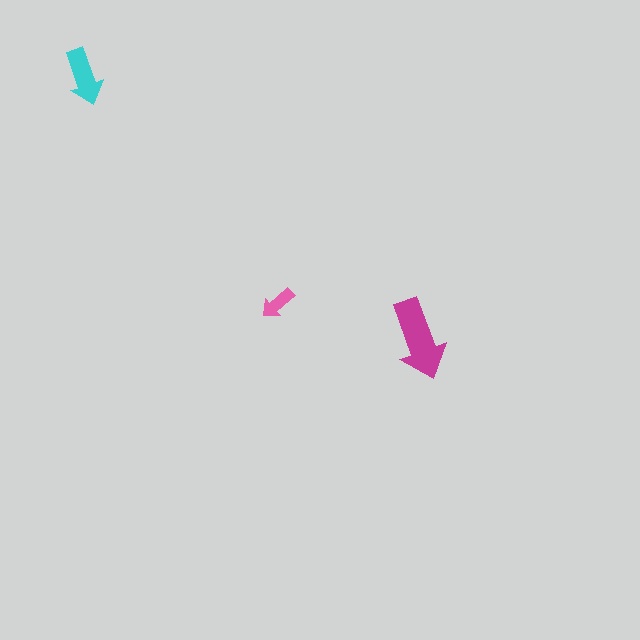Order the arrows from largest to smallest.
the magenta one, the cyan one, the pink one.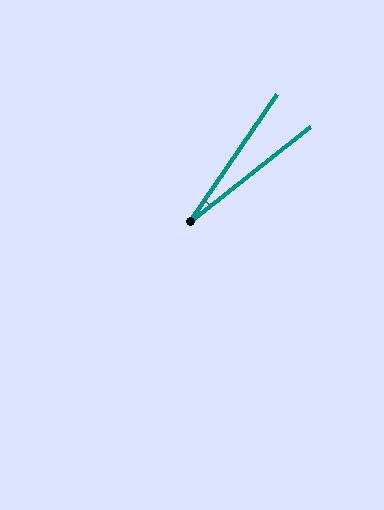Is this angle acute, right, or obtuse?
It is acute.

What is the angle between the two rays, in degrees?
Approximately 17 degrees.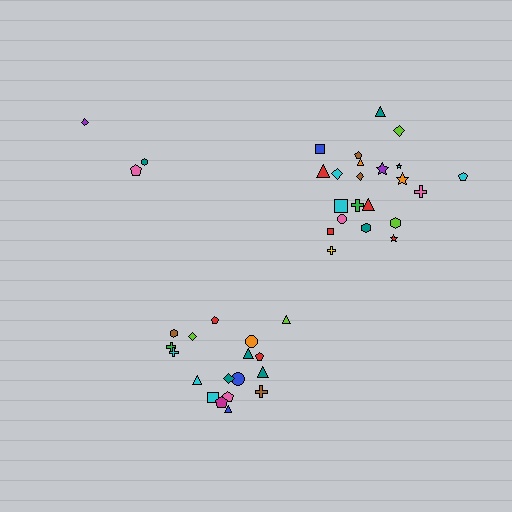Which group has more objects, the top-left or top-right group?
The top-right group.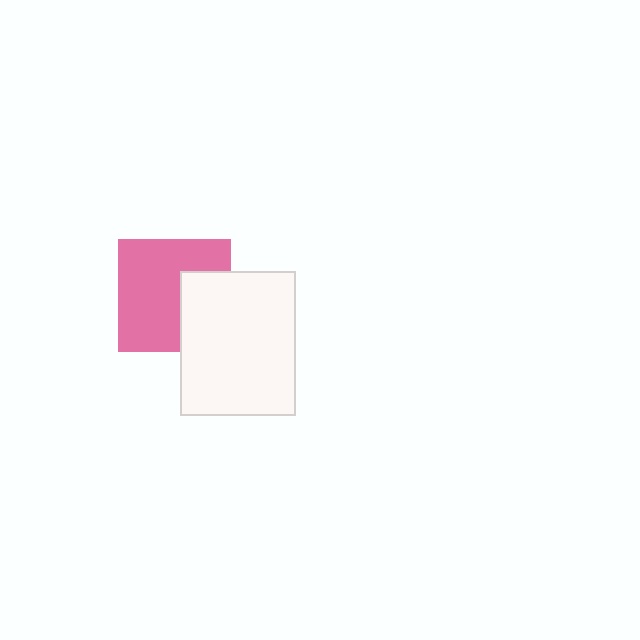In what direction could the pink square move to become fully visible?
The pink square could move left. That would shift it out from behind the white rectangle entirely.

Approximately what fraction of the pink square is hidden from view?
Roughly 33% of the pink square is hidden behind the white rectangle.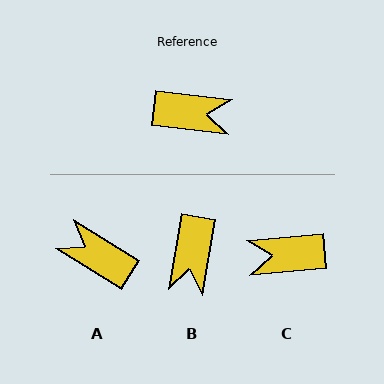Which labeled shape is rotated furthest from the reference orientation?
C, about 168 degrees away.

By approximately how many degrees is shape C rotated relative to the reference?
Approximately 168 degrees clockwise.